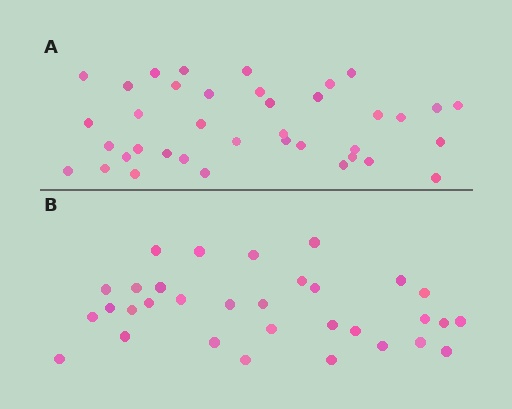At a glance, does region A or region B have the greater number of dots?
Region A (the top region) has more dots.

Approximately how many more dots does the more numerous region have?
Region A has about 6 more dots than region B.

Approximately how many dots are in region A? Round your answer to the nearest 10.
About 40 dots. (The exact count is 38, which rounds to 40.)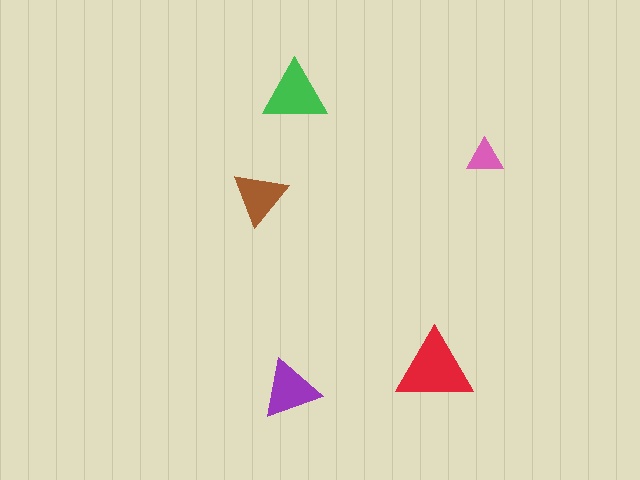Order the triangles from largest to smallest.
the red one, the green one, the purple one, the brown one, the pink one.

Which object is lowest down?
The purple triangle is bottommost.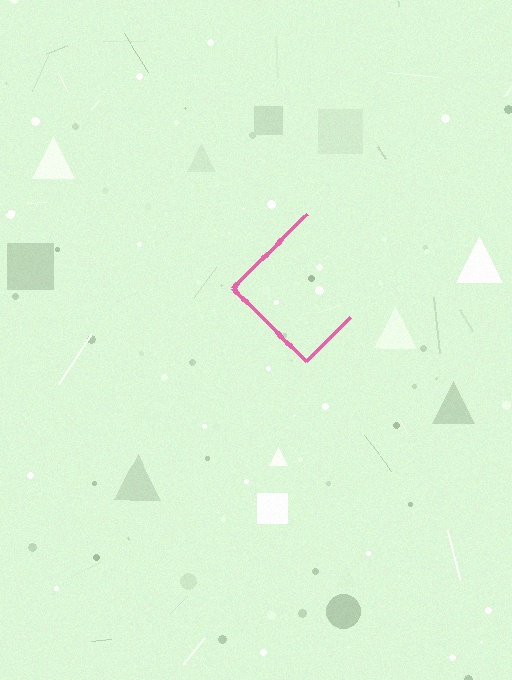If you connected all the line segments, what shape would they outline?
They would outline a diamond.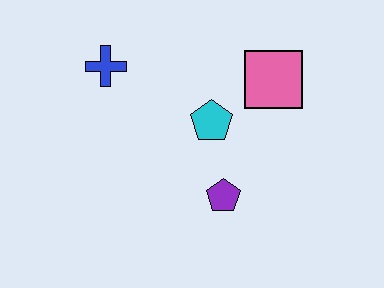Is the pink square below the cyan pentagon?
No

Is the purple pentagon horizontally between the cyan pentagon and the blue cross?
No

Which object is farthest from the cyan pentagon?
The blue cross is farthest from the cyan pentagon.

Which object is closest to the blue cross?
The cyan pentagon is closest to the blue cross.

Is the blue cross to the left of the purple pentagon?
Yes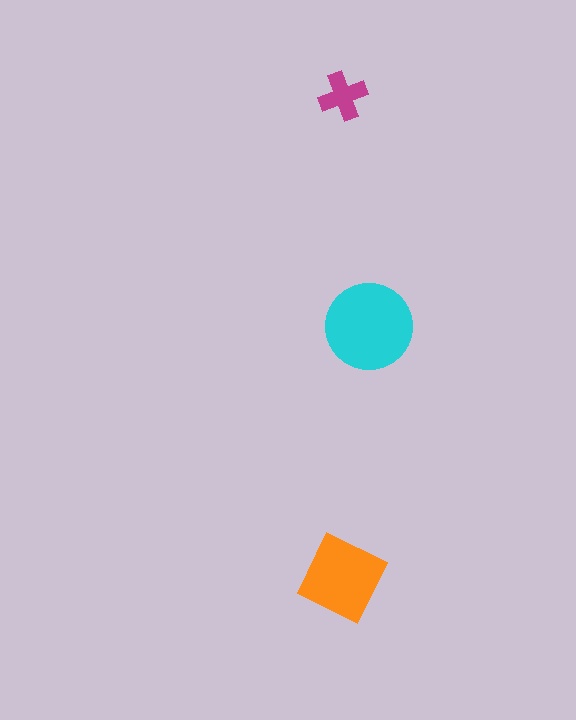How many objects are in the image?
There are 3 objects in the image.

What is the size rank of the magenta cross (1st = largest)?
3rd.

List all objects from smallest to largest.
The magenta cross, the orange diamond, the cyan circle.